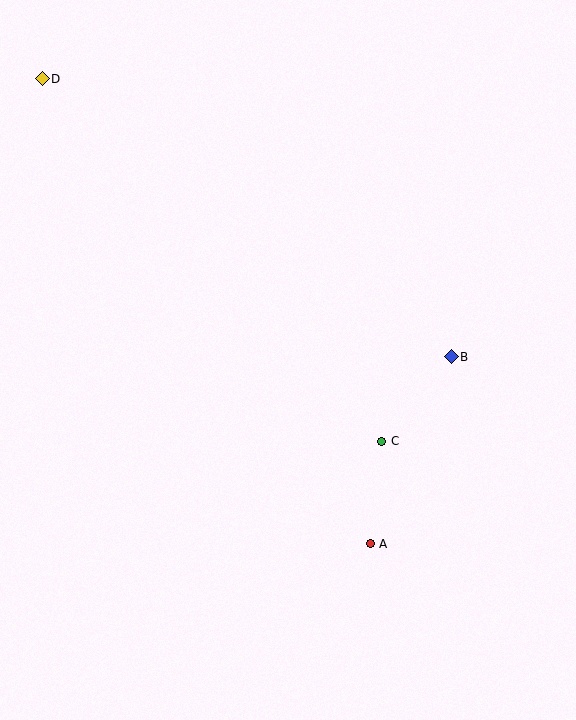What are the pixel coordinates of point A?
Point A is at (370, 544).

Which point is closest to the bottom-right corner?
Point A is closest to the bottom-right corner.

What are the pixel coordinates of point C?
Point C is at (382, 441).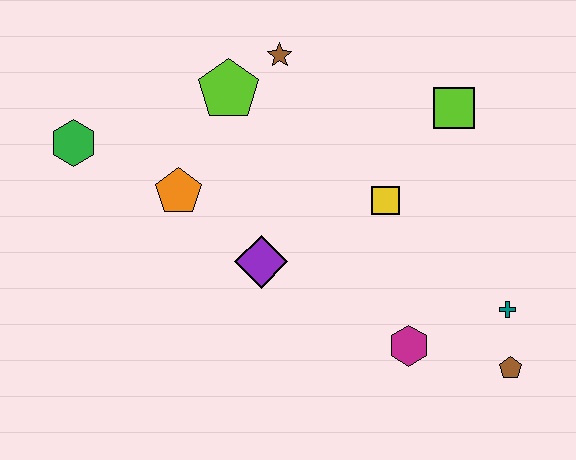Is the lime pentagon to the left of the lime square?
Yes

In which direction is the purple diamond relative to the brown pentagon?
The purple diamond is to the left of the brown pentagon.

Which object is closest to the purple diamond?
The orange pentagon is closest to the purple diamond.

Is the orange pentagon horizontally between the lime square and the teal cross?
No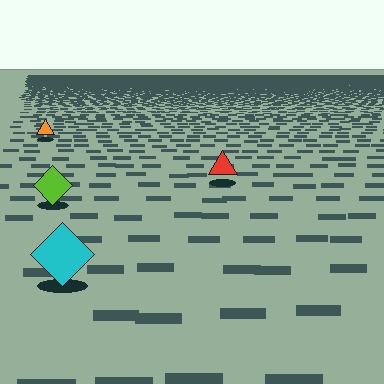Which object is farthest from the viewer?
The orange triangle is farthest from the viewer. It appears smaller and the ground texture around it is denser.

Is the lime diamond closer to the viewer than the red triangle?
Yes. The lime diamond is closer — you can tell from the texture gradient: the ground texture is coarser near it.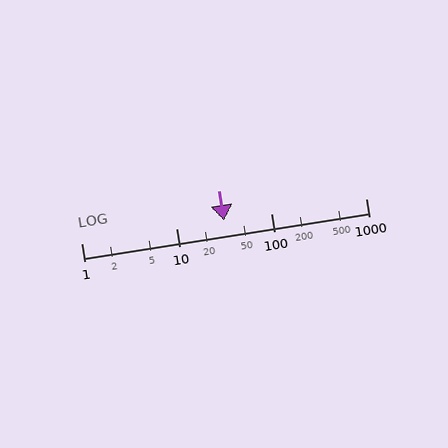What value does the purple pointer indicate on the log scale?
The pointer indicates approximately 32.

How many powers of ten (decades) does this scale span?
The scale spans 3 decades, from 1 to 1000.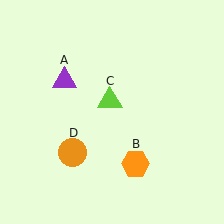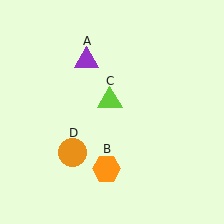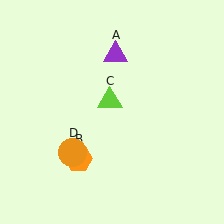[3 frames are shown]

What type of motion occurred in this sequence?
The purple triangle (object A), orange hexagon (object B) rotated clockwise around the center of the scene.